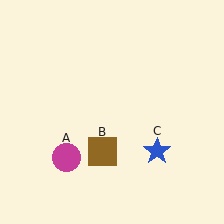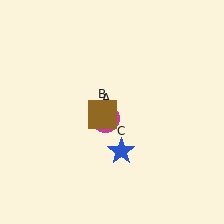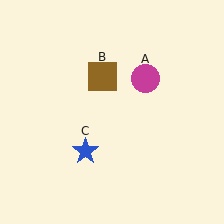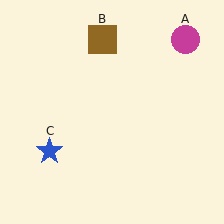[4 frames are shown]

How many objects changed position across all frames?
3 objects changed position: magenta circle (object A), brown square (object B), blue star (object C).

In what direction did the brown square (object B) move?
The brown square (object B) moved up.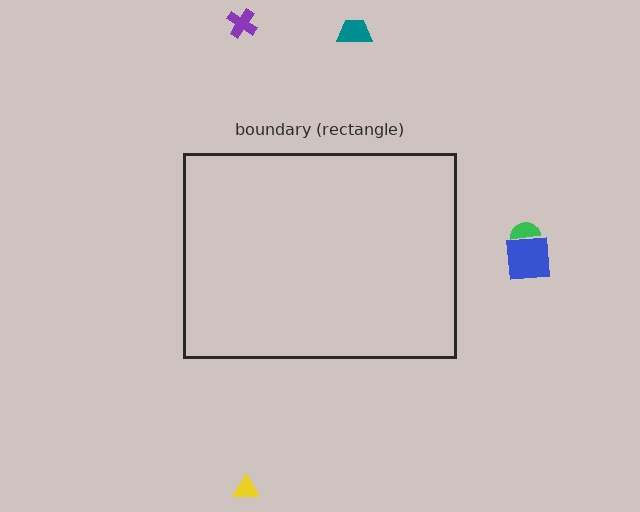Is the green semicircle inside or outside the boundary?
Outside.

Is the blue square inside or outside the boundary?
Outside.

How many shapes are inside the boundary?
0 inside, 5 outside.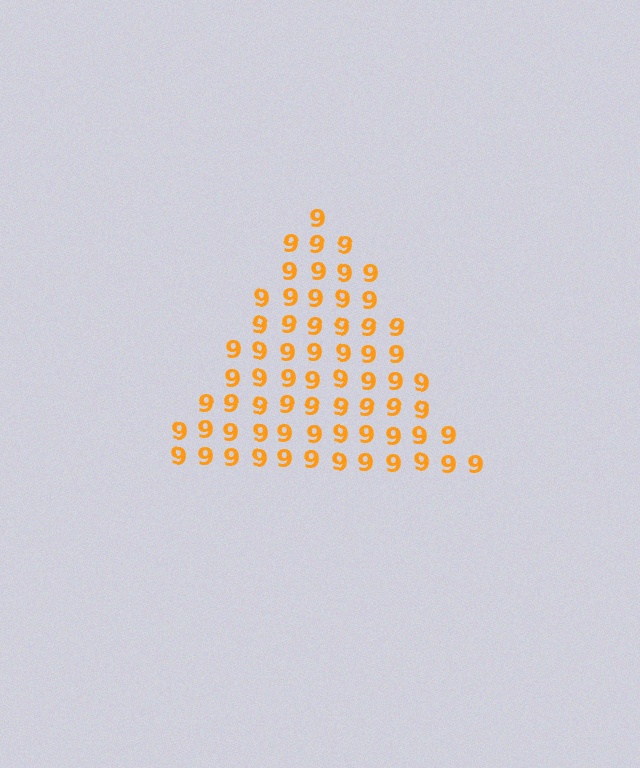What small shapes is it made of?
It is made of small digit 9's.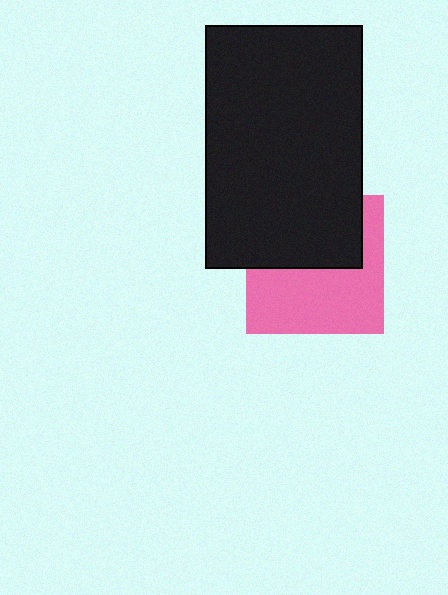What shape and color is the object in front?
The object in front is a black rectangle.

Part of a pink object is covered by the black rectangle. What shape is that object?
It is a square.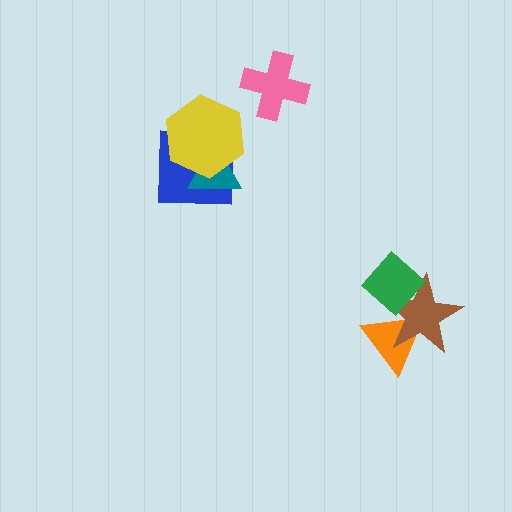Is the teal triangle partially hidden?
Yes, it is partially covered by another shape.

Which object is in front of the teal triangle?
The yellow hexagon is in front of the teal triangle.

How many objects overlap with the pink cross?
0 objects overlap with the pink cross.